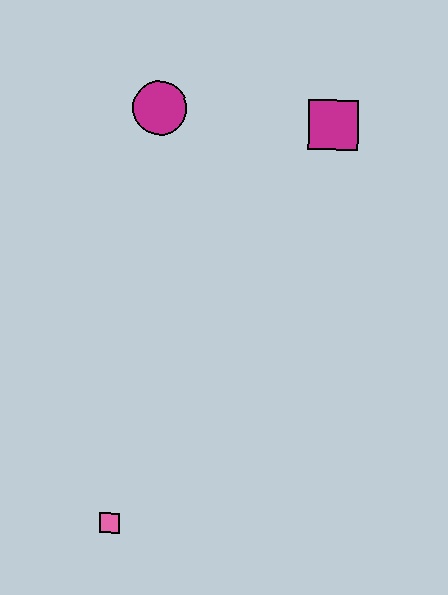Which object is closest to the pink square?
The magenta circle is closest to the pink square.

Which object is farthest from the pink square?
The magenta square is farthest from the pink square.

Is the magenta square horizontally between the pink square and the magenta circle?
No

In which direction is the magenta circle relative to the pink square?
The magenta circle is above the pink square.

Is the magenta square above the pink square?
Yes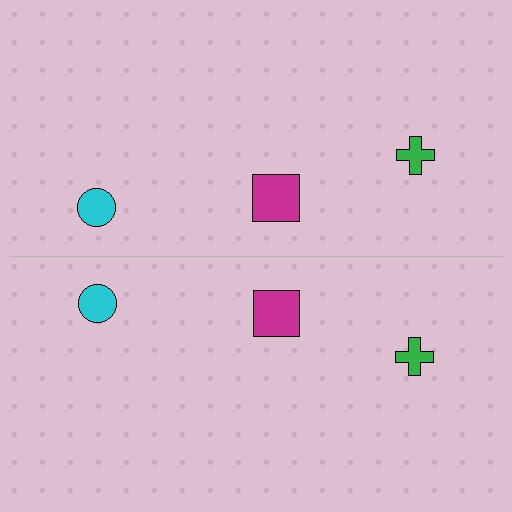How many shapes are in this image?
There are 6 shapes in this image.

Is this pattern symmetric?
Yes, this pattern has bilateral (reflection) symmetry.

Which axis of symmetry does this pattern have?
The pattern has a horizontal axis of symmetry running through the center of the image.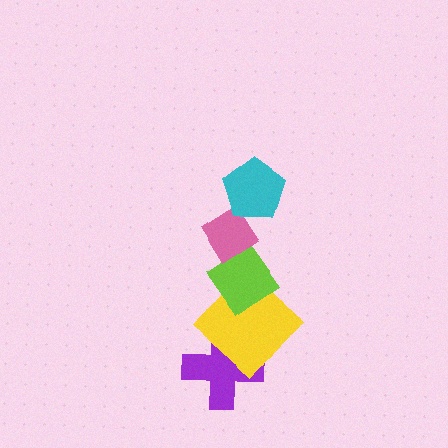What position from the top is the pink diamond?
The pink diamond is 2nd from the top.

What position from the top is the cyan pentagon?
The cyan pentagon is 1st from the top.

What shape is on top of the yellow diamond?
The lime diamond is on top of the yellow diamond.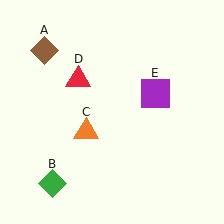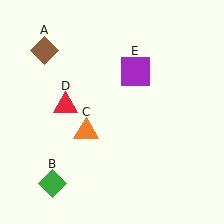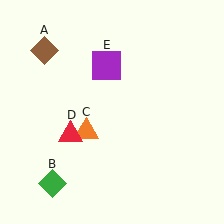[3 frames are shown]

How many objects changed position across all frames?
2 objects changed position: red triangle (object D), purple square (object E).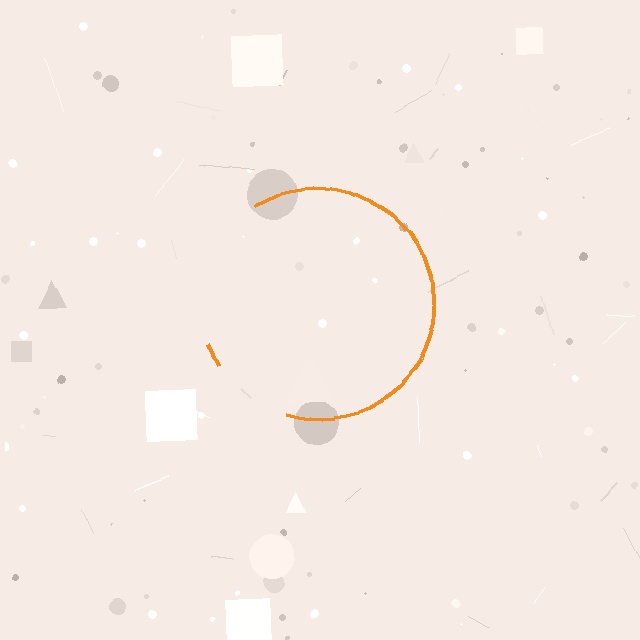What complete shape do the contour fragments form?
The contour fragments form a circle.